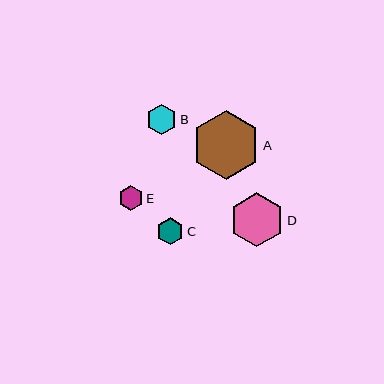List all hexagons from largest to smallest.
From largest to smallest: A, D, B, C, E.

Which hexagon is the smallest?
Hexagon E is the smallest with a size of approximately 25 pixels.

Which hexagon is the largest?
Hexagon A is the largest with a size of approximately 69 pixels.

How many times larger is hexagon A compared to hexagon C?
Hexagon A is approximately 2.5 times the size of hexagon C.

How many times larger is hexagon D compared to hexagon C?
Hexagon D is approximately 2.0 times the size of hexagon C.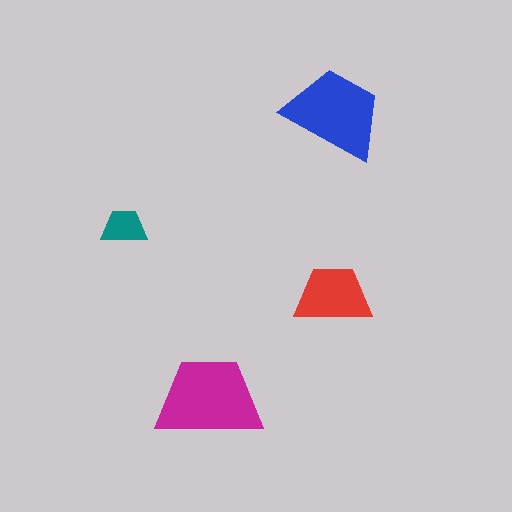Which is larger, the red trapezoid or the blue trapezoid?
The blue one.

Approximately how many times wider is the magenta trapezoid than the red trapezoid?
About 1.5 times wider.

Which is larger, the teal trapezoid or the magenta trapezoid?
The magenta one.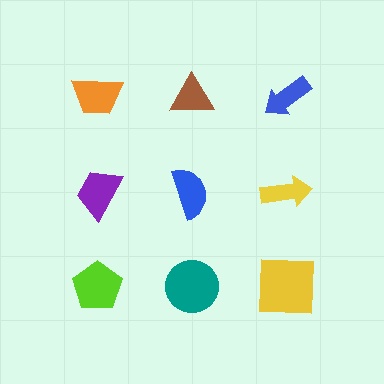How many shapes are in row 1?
3 shapes.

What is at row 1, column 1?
An orange trapezoid.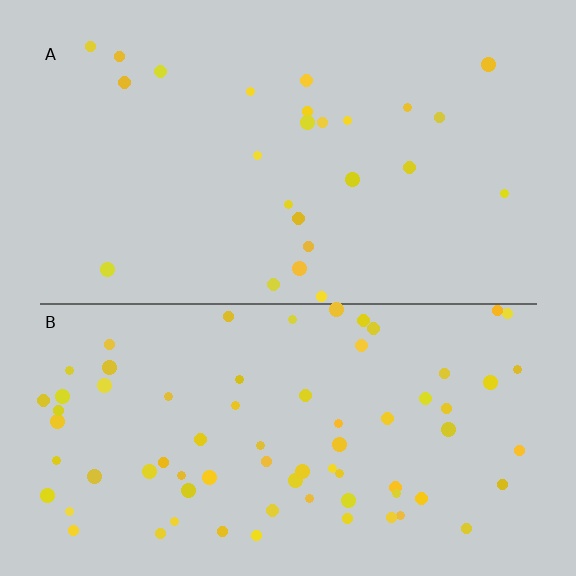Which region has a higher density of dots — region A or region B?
B (the bottom).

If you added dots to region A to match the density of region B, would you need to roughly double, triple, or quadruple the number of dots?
Approximately triple.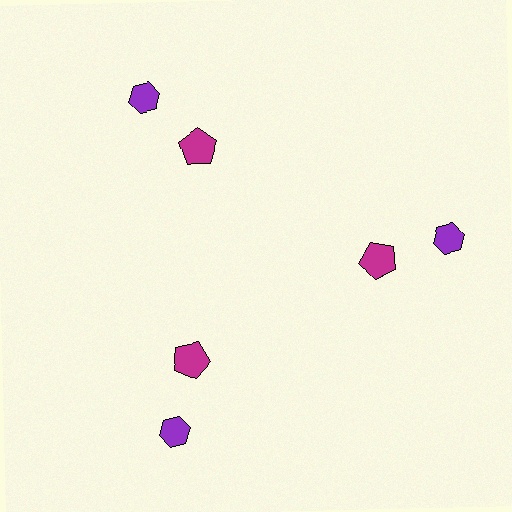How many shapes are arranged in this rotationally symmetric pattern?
There are 6 shapes, arranged in 3 groups of 2.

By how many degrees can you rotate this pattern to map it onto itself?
The pattern maps onto itself every 120 degrees of rotation.